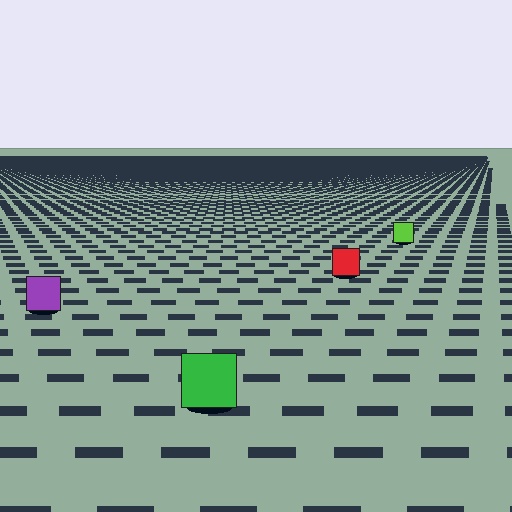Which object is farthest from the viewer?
The lime square is farthest from the viewer. It appears smaller and the ground texture around it is denser.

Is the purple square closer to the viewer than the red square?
Yes. The purple square is closer — you can tell from the texture gradient: the ground texture is coarser near it.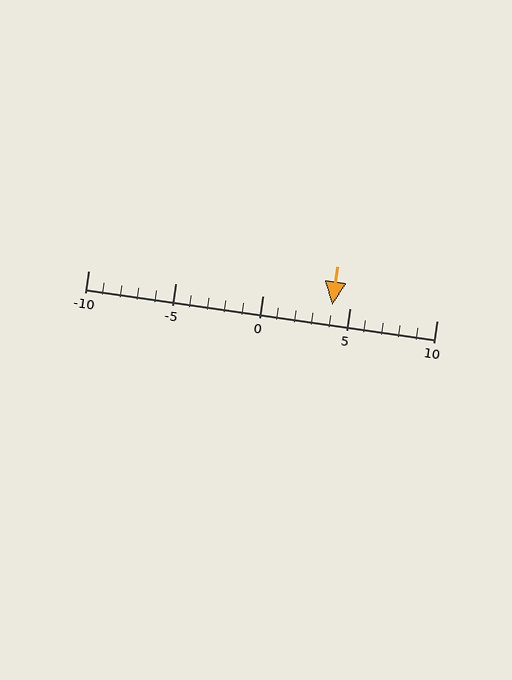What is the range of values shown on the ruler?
The ruler shows values from -10 to 10.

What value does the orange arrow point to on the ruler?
The orange arrow points to approximately 4.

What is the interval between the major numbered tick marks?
The major tick marks are spaced 5 units apart.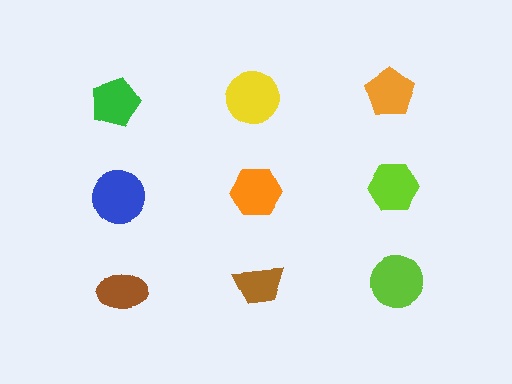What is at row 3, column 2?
A brown trapezoid.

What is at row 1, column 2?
A yellow circle.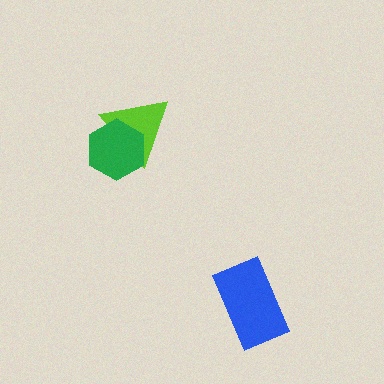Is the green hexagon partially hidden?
No, no other shape covers it.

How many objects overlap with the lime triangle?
1 object overlaps with the lime triangle.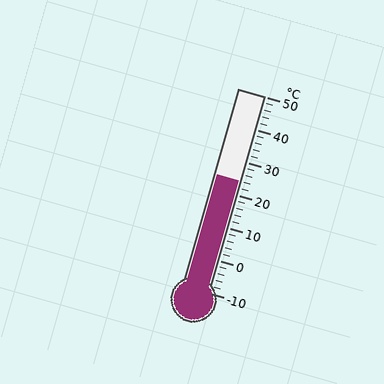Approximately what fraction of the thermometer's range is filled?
The thermometer is filled to approximately 55% of its range.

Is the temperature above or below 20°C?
The temperature is above 20°C.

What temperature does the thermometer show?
The thermometer shows approximately 24°C.